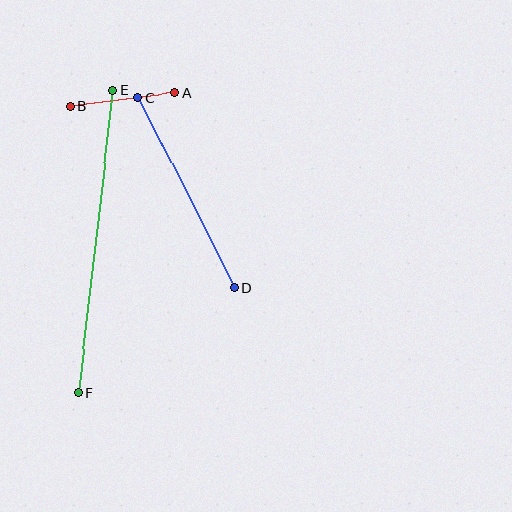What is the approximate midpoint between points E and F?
The midpoint is at approximately (96, 241) pixels.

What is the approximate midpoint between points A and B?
The midpoint is at approximately (123, 100) pixels.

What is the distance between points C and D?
The distance is approximately 213 pixels.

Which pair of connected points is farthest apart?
Points E and F are farthest apart.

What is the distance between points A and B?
The distance is approximately 105 pixels.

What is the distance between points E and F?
The distance is approximately 305 pixels.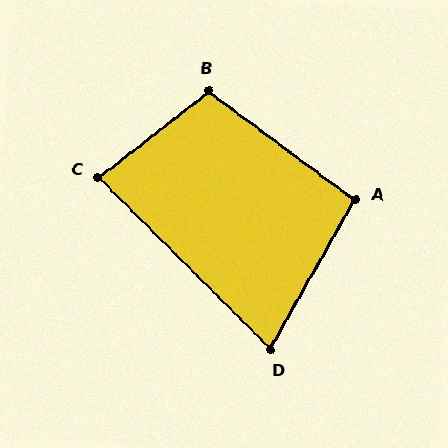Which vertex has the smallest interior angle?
D, at approximately 75 degrees.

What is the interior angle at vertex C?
Approximately 83 degrees (acute).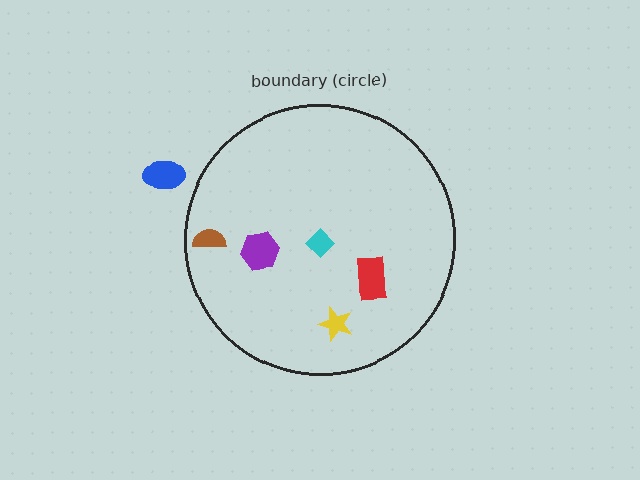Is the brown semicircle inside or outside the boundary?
Inside.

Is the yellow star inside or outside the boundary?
Inside.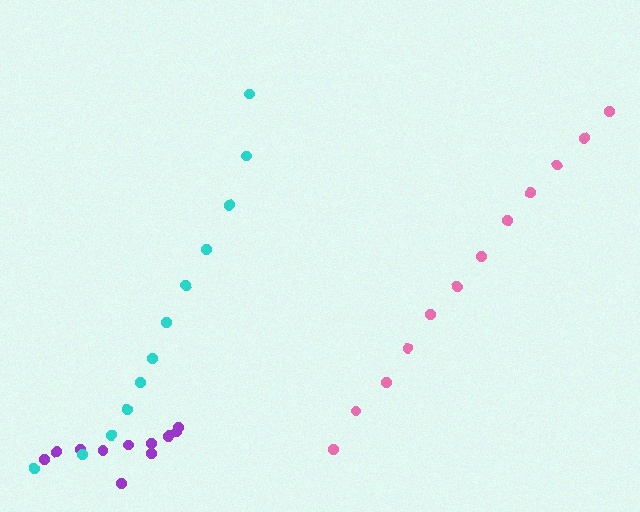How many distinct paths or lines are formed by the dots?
There are 3 distinct paths.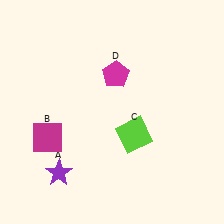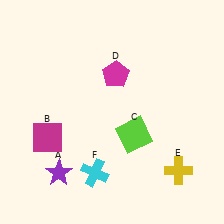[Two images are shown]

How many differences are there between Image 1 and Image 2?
There are 2 differences between the two images.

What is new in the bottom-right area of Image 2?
A yellow cross (E) was added in the bottom-right area of Image 2.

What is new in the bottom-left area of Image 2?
A cyan cross (F) was added in the bottom-left area of Image 2.